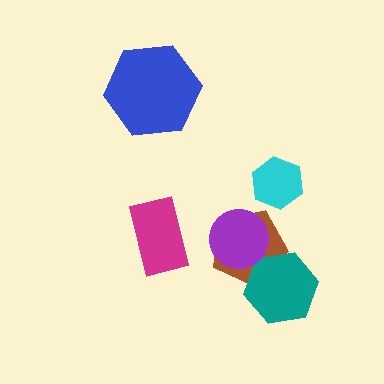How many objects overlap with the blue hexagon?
0 objects overlap with the blue hexagon.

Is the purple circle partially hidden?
No, no other shape covers it.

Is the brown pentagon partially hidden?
Yes, it is partially covered by another shape.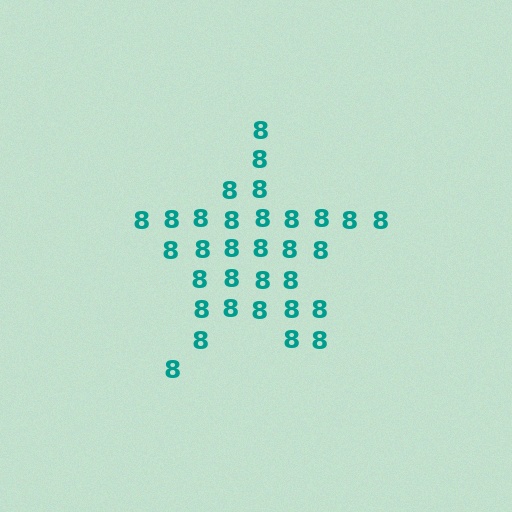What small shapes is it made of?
It is made of small digit 8's.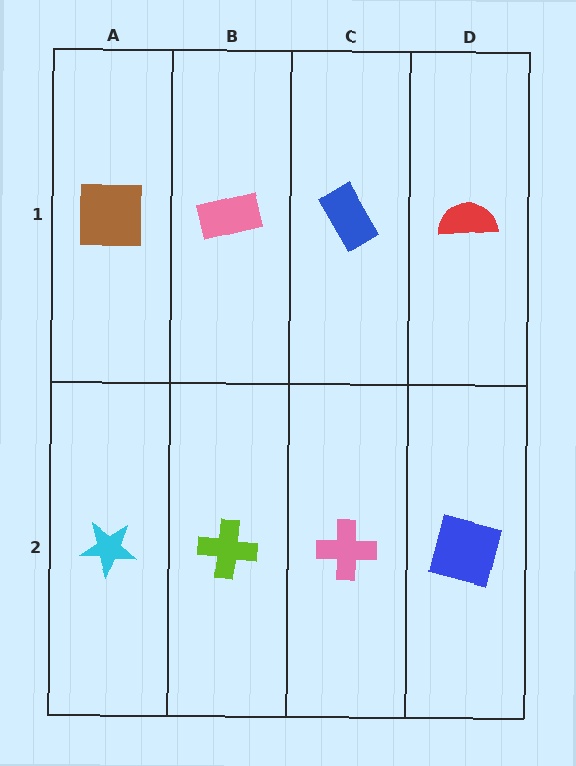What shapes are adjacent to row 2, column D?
A red semicircle (row 1, column D), a pink cross (row 2, column C).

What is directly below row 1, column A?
A cyan star.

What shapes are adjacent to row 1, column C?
A pink cross (row 2, column C), a pink rectangle (row 1, column B), a red semicircle (row 1, column D).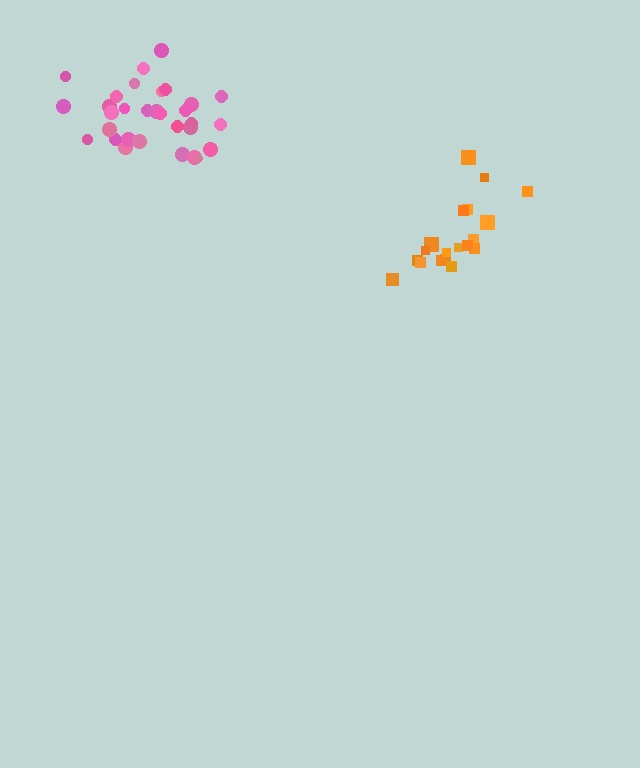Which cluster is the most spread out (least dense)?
Pink.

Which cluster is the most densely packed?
Orange.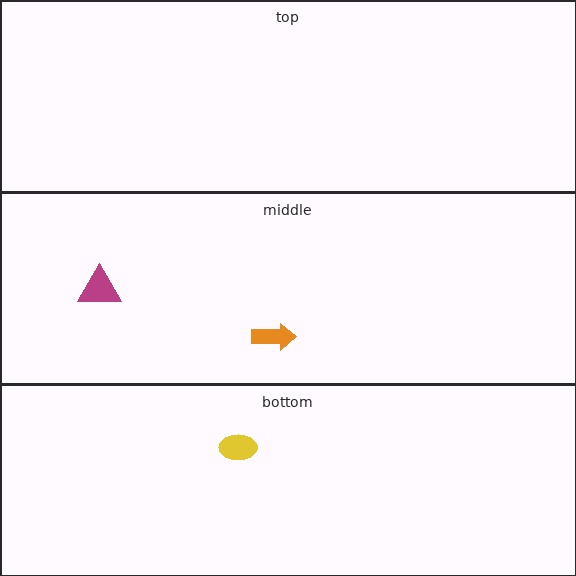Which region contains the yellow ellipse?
The bottom region.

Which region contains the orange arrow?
The middle region.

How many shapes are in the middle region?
2.